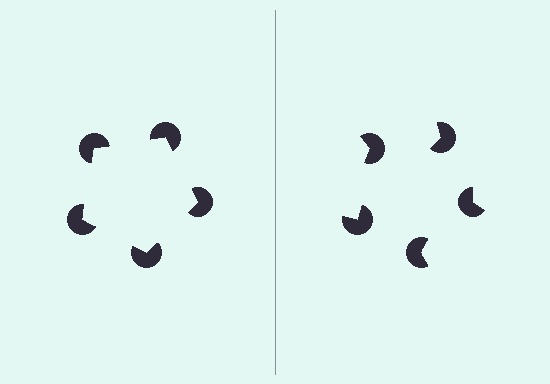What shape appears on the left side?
An illusory pentagon.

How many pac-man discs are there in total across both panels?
10 — 5 on each side.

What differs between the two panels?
The pac-man discs are positioned identically on both sides; only the wedge orientations differ. On the left they align to a pentagon; on the right they are misaligned.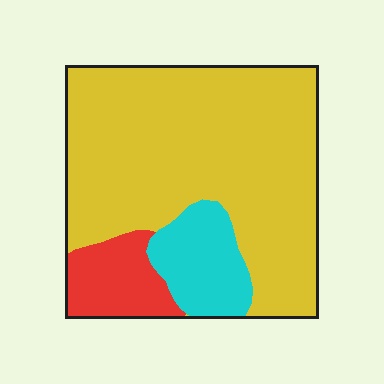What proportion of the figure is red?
Red takes up about one eighth (1/8) of the figure.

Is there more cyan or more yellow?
Yellow.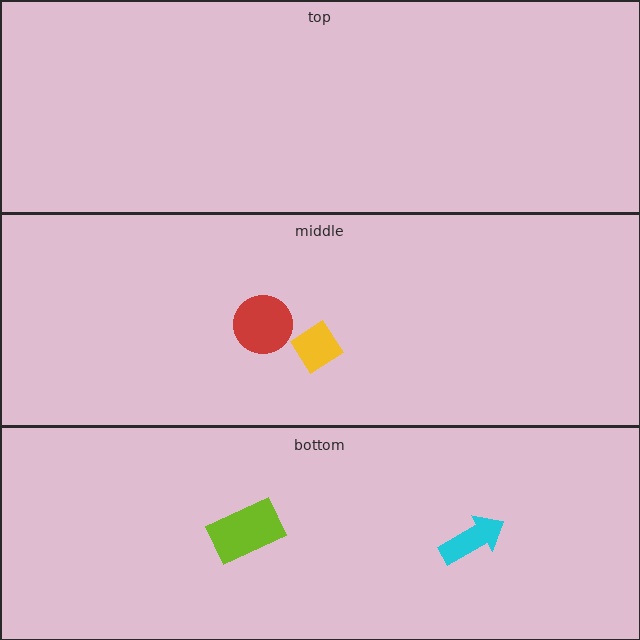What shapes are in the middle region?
The red circle, the yellow diamond.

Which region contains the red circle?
The middle region.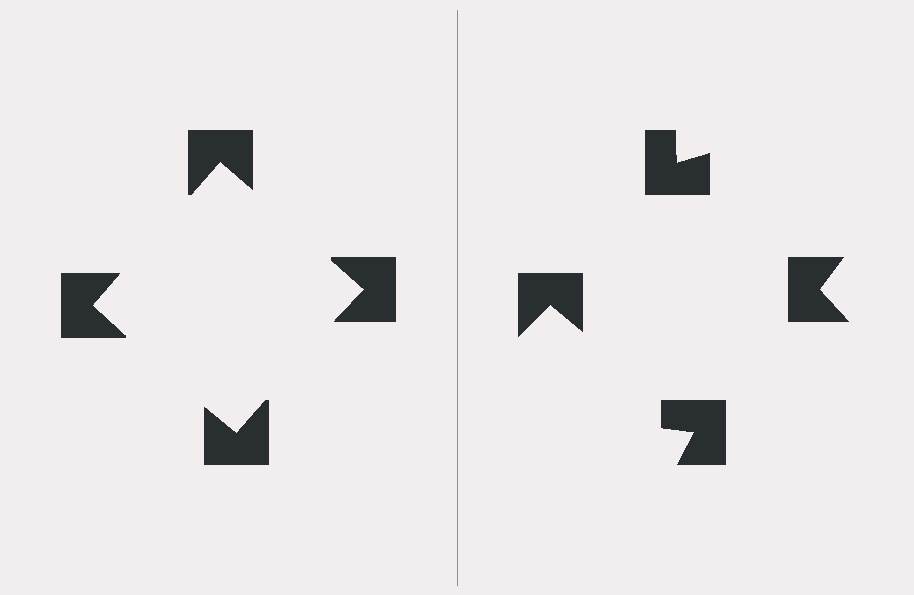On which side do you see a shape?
An illusory square appears on the left side. On the right side the wedge cuts are rotated, so no coherent shape forms.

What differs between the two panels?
The notched squares are positioned identically on both sides; only the wedge orientations differ. On the left they align to a square; on the right they are misaligned.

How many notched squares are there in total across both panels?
8 — 4 on each side.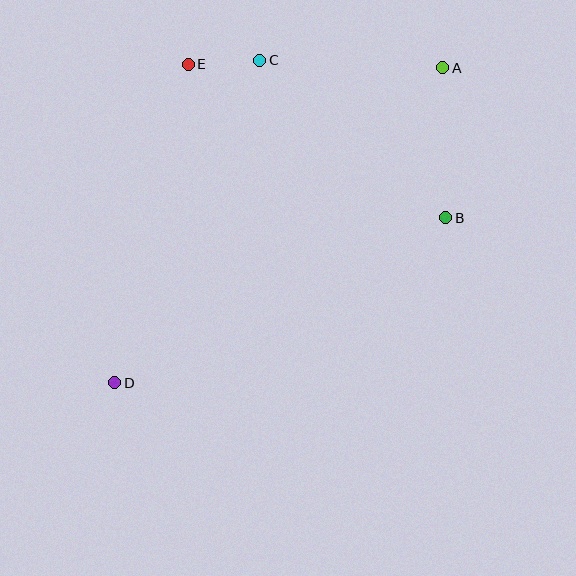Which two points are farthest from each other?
Points A and D are farthest from each other.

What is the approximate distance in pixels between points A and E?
The distance between A and E is approximately 255 pixels.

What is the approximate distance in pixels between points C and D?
The distance between C and D is approximately 354 pixels.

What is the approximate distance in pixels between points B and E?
The distance between B and E is approximately 300 pixels.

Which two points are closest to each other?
Points C and E are closest to each other.